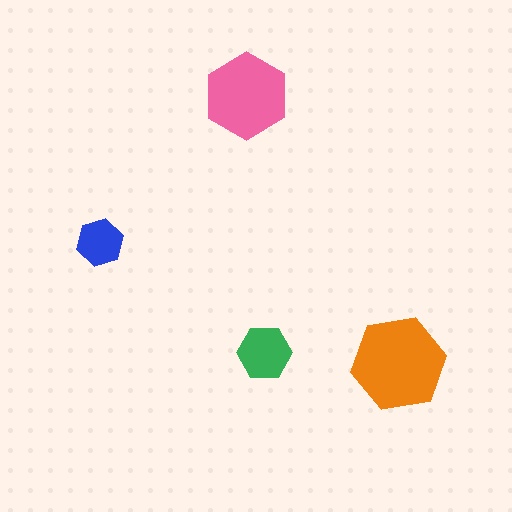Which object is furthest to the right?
The orange hexagon is rightmost.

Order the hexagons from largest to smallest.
the orange one, the pink one, the green one, the blue one.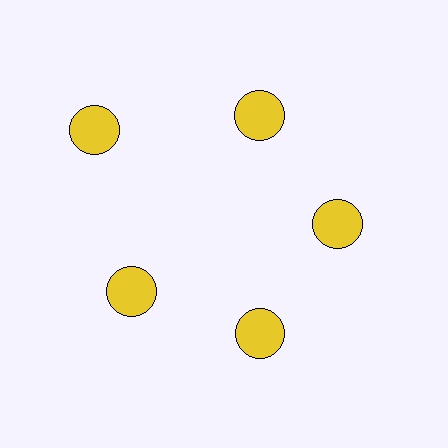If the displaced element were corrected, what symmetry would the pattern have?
It would have 5-fold rotational symmetry — the pattern would map onto itself every 72 degrees.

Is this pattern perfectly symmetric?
No. The 5 yellow circles are arranged in a ring, but one element near the 10 o'clock position is pushed outward from the center, breaking the 5-fold rotational symmetry.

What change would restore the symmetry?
The symmetry would be restored by moving it inward, back onto the ring so that all 5 circles sit at equal angles and equal distance from the center.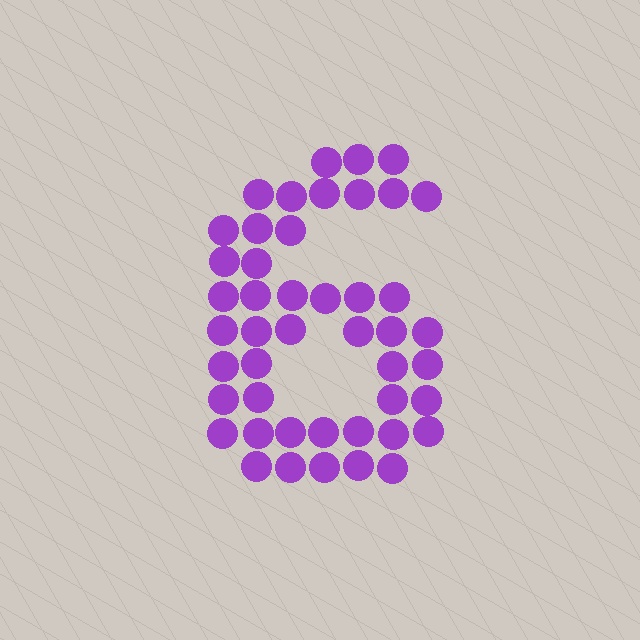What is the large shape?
The large shape is the digit 6.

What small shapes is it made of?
It is made of small circles.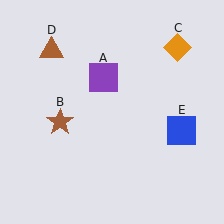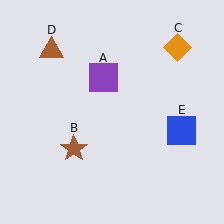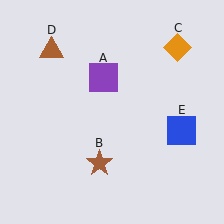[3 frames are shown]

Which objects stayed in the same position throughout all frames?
Purple square (object A) and orange diamond (object C) and brown triangle (object D) and blue square (object E) remained stationary.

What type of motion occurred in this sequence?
The brown star (object B) rotated counterclockwise around the center of the scene.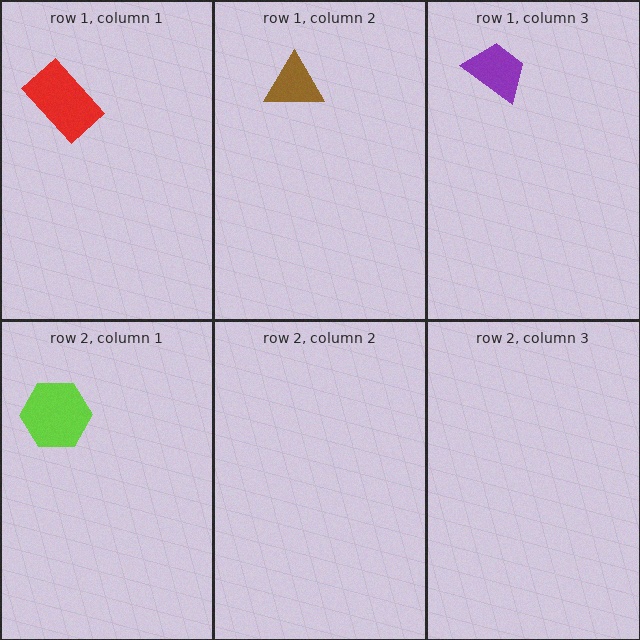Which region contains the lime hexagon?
The row 2, column 1 region.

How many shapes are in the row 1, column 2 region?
1.